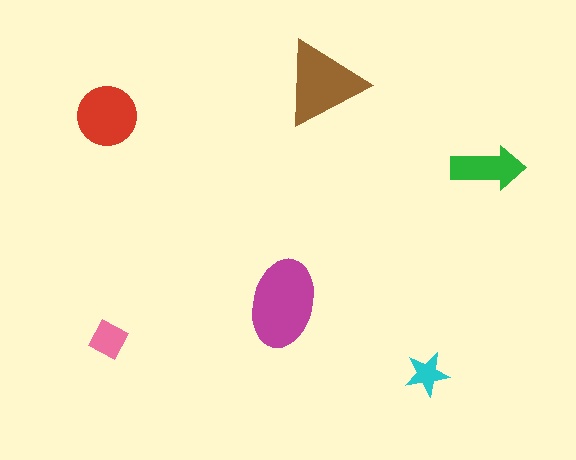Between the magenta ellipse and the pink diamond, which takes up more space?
The magenta ellipse.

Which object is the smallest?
The cyan star.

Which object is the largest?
The magenta ellipse.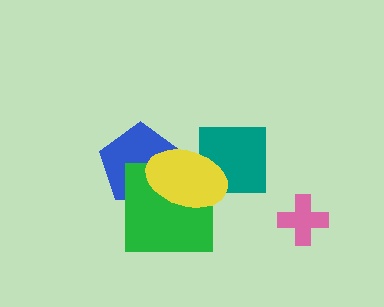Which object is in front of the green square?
The yellow ellipse is in front of the green square.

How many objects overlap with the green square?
2 objects overlap with the green square.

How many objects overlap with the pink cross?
0 objects overlap with the pink cross.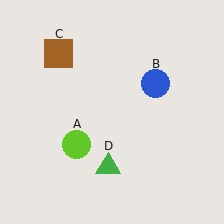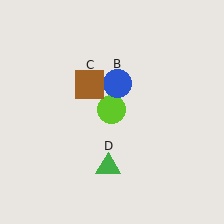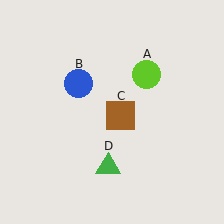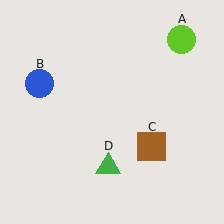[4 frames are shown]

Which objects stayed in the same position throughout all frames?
Green triangle (object D) remained stationary.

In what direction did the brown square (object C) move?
The brown square (object C) moved down and to the right.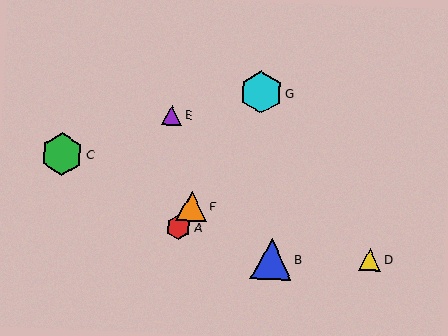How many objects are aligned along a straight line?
3 objects (A, F, G) are aligned along a straight line.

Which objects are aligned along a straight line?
Objects A, F, G are aligned along a straight line.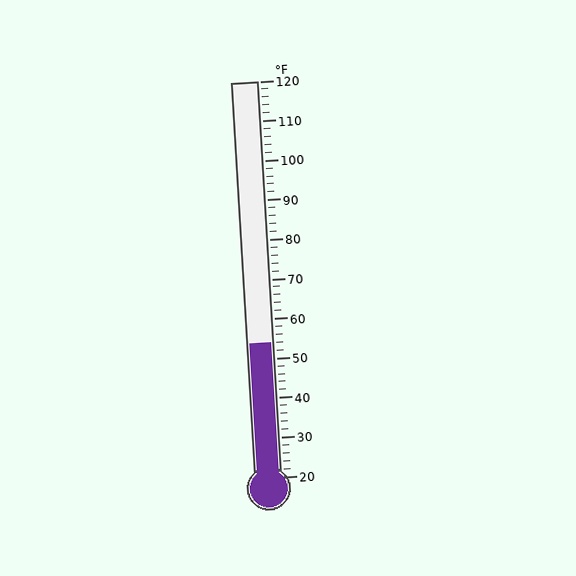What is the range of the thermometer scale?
The thermometer scale ranges from 20°F to 120°F.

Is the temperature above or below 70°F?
The temperature is below 70°F.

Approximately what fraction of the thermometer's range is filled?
The thermometer is filled to approximately 35% of its range.